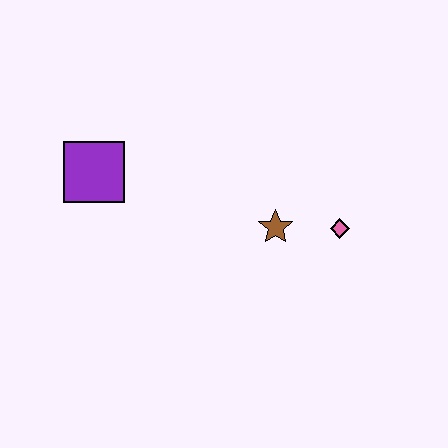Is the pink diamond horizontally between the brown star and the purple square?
No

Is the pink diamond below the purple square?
Yes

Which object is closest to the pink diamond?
The brown star is closest to the pink diamond.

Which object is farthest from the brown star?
The purple square is farthest from the brown star.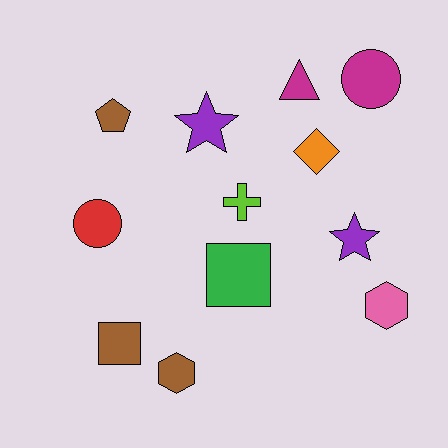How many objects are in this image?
There are 12 objects.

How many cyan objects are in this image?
There are no cyan objects.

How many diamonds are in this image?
There is 1 diamond.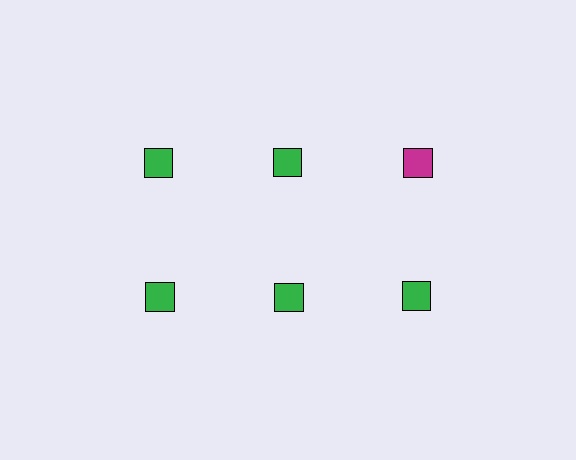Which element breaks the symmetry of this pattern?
The magenta square in the top row, center column breaks the symmetry. All other shapes are green squares.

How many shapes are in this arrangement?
There are 6 shapes arranged in a grid pattern.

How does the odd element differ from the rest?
It has a different color: magenta instead of green.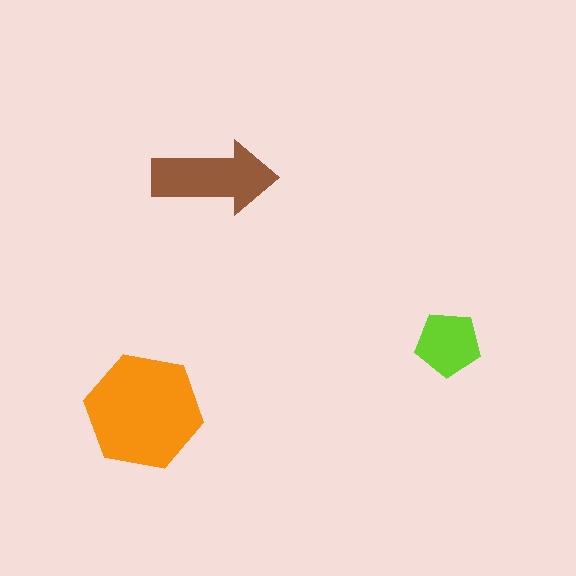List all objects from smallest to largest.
The lime pentagon, the brown arrow, the orange hexagon.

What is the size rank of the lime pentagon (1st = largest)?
3rd.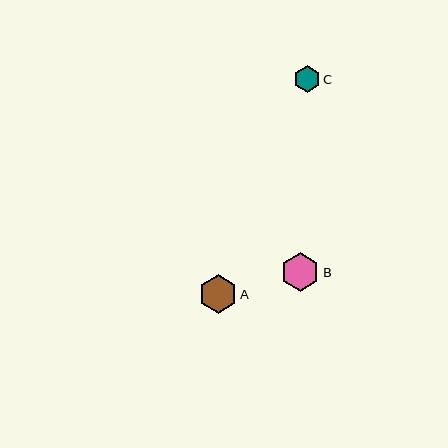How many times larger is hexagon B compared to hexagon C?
Hexagon B is approximately 1.4 times the size of hexagon C.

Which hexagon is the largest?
Hexagon A is the largest with a size of approximately 38 pixels.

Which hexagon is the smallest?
Hexagon C is the smallest with a size of approximately 27 pixels.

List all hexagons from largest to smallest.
From largest to smallest: A, B, C.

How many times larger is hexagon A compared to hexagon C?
Hexagon A is approximately 1.4 times the size of hexagon C.